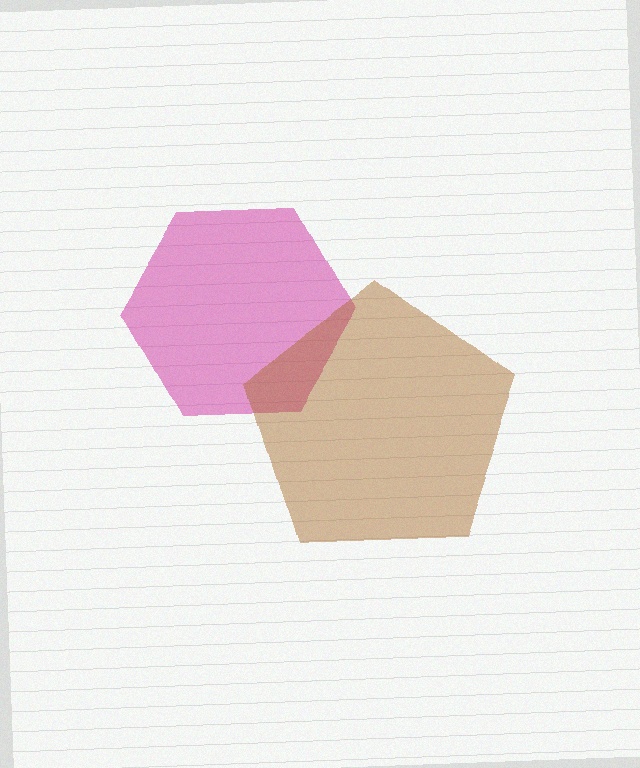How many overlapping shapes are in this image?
There are 2 overlapping shapes in the image.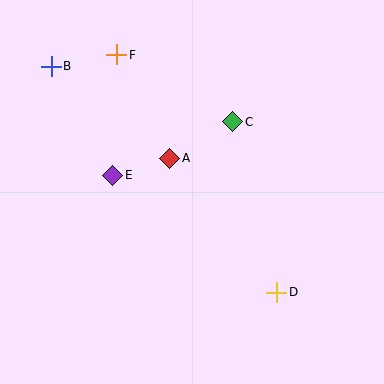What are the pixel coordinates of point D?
Point D is at (277, 292).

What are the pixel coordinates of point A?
Point A is at (170, 158).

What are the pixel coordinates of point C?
Point C is at (233, 122).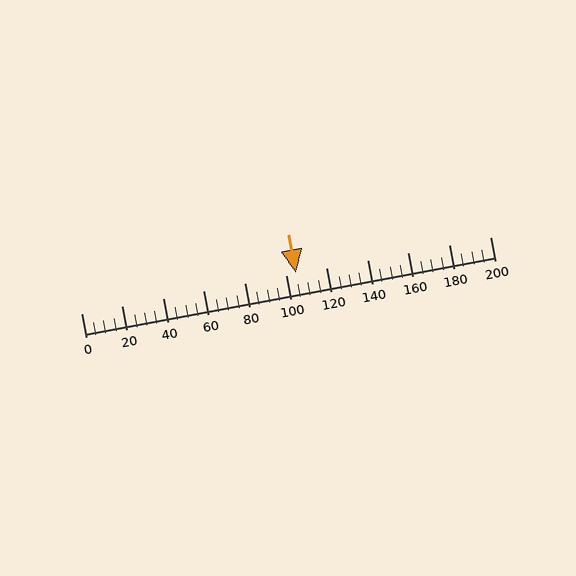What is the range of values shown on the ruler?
The ruler shows values from 0 to 200.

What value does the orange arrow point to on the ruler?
The orange arrow points to approximately 105.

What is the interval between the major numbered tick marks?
The major tick marks are spaced 20 units apart.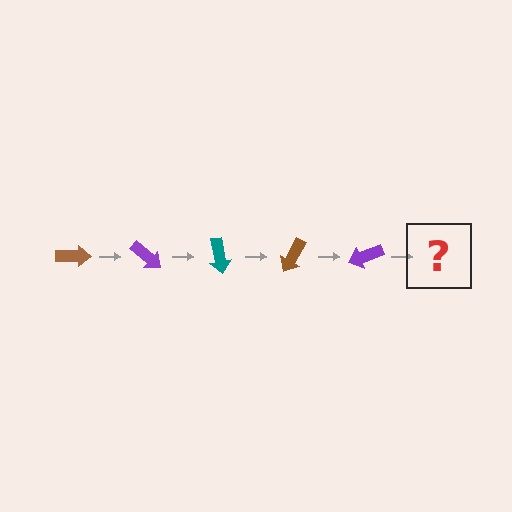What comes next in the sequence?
The next element should be a teal arrow, rotated 200 degrees from the start.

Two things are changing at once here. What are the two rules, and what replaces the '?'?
The two rules are that it rotates 40 degrees each step and the color cycles through brown, purple, and teal. The '?' should be a teal arrow, rotated 200 degrees from the start.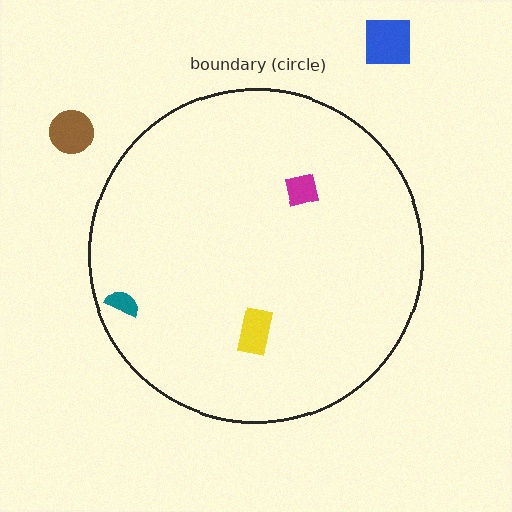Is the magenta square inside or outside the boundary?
Inside.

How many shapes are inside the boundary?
3 inside, 2 outside.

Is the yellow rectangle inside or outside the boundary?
Inside.